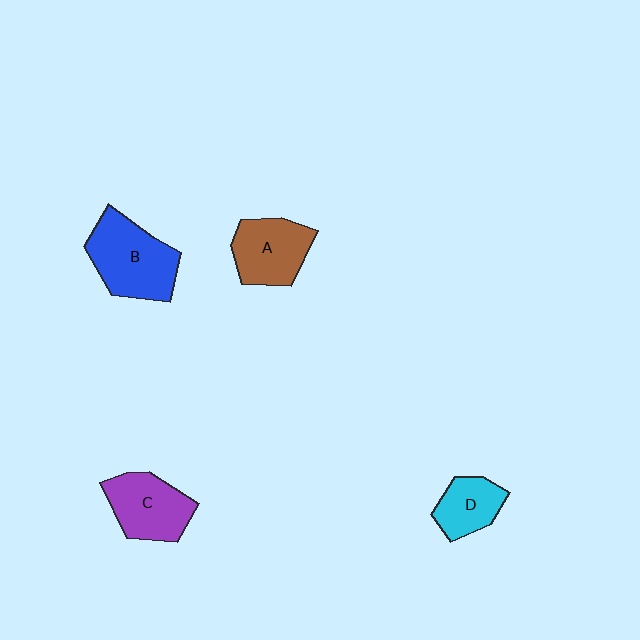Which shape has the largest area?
Shape B (blue).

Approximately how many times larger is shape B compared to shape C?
Approximately 1.2 times.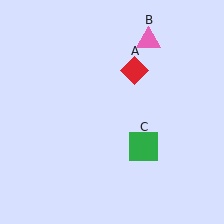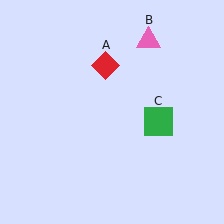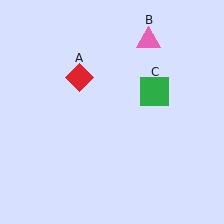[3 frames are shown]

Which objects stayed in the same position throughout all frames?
Pink triangle (object B) remained stationary.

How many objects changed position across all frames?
2 objects changed position: red diamond (object A), green square (object C).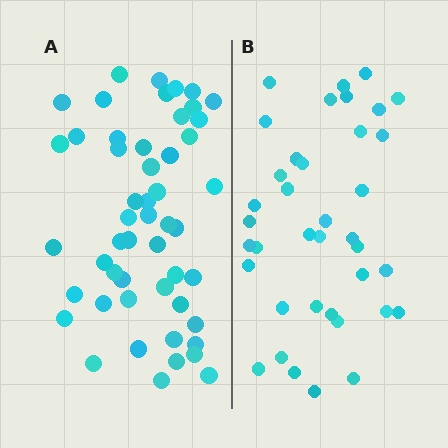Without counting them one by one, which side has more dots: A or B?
Region A (the left region) has more dots.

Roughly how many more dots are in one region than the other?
Region A has approximately 15 more dots than region B.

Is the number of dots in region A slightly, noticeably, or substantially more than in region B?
Region A has noticeably more, but not dramatically so. The ratio is roughly 1.3 to 1.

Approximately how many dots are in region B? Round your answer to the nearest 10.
About 40 dots. (The exact count is 38, which rounds to 40.)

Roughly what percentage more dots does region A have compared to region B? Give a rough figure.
About 35% more.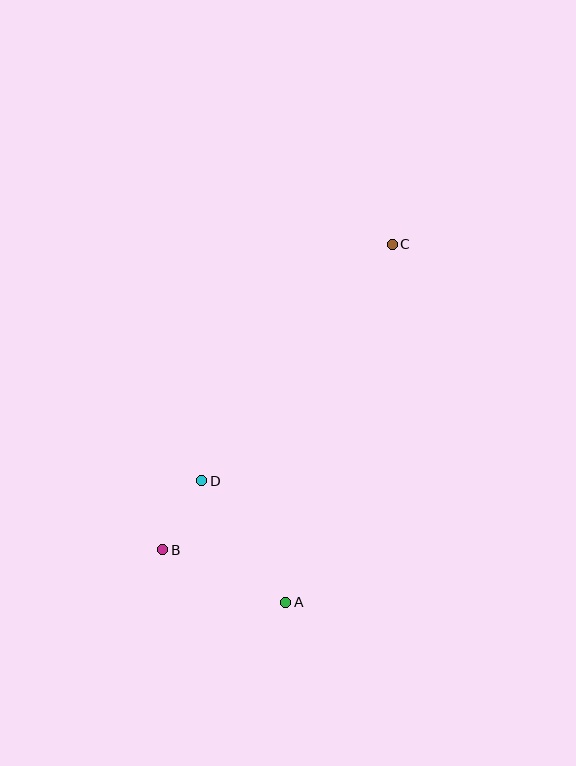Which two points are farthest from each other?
Points B and C are farthest from each other.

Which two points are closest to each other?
Points B and D are closest to each other.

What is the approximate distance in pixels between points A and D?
The distance between A and D is approximately 148 pixels.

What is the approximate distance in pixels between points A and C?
The distance between A and C is approximately 374 pixels.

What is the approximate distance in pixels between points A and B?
The distance between A and B is approximately 134 pixels.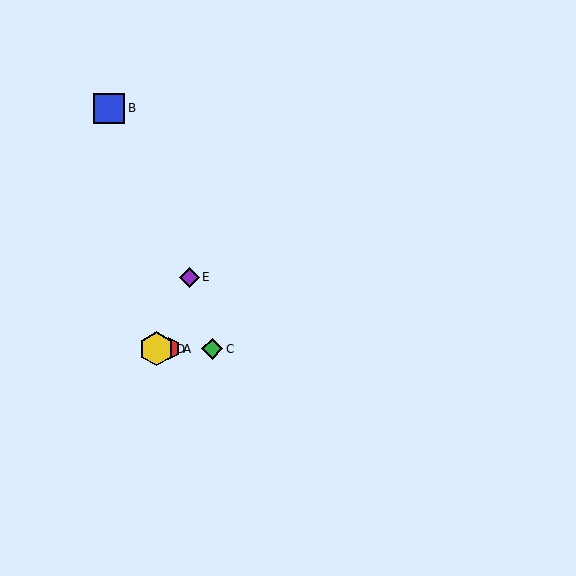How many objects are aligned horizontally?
3 objects (A, C, D) are aligned horizontally.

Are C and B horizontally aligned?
No, C is at y≈349 and B is at y≈109.